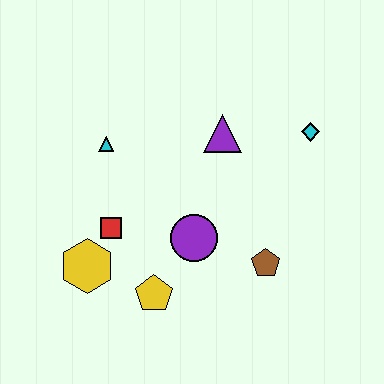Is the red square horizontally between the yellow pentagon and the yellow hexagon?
Yes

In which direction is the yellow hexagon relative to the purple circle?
The yellow hexagon is to the left of the purple circle.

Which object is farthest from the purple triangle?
The yellow hexagon is farthest from the purple triangle.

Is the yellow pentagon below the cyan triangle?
Yes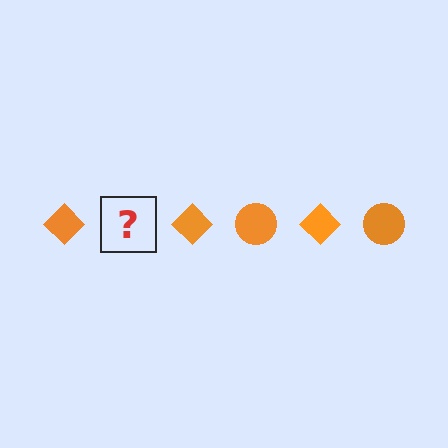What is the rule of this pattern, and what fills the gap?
The rule is that the pattern cycles through diamond, circle shapes in orange. The gap should be filled with an orange circle.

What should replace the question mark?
The question mark should be replaced with an orange circle.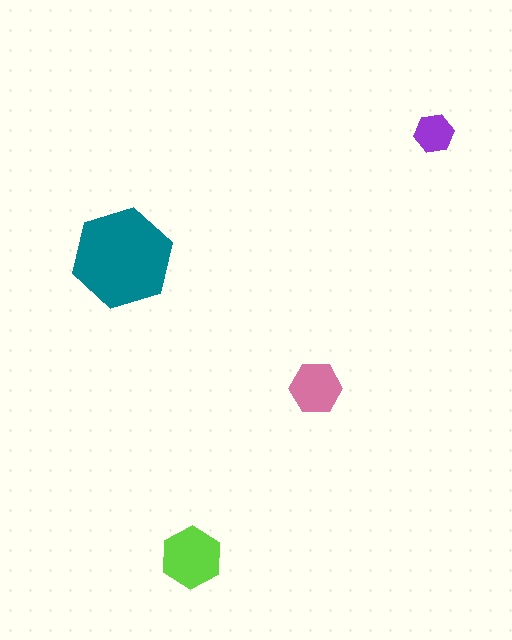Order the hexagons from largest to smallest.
the teal one, the lime one, the pink one, the purple one.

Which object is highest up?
The purple hexagon is topmost.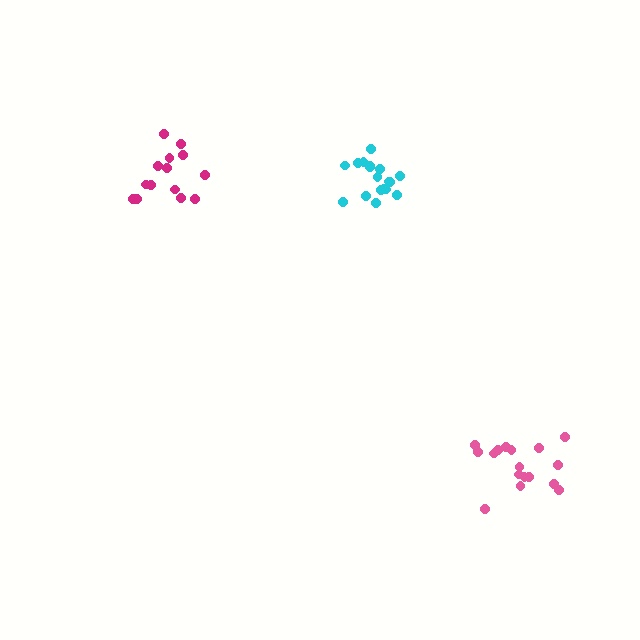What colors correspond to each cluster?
The clusters are colored: cyan, pink, magenta.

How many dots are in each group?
Group 1: 18 dots, Group 2: 17 dots, Group 3: 14 dots (49 total).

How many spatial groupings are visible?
There are 3 spatial groupings.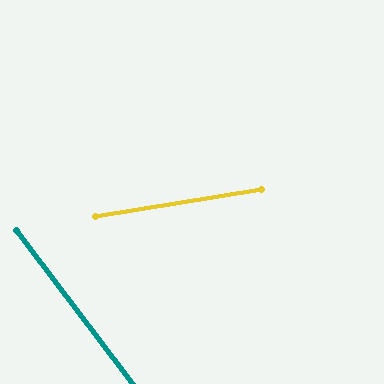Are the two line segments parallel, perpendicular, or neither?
Neither parallel nor perpendicular — they differ by about 62°.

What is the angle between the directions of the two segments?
Approximately 62 degrees.